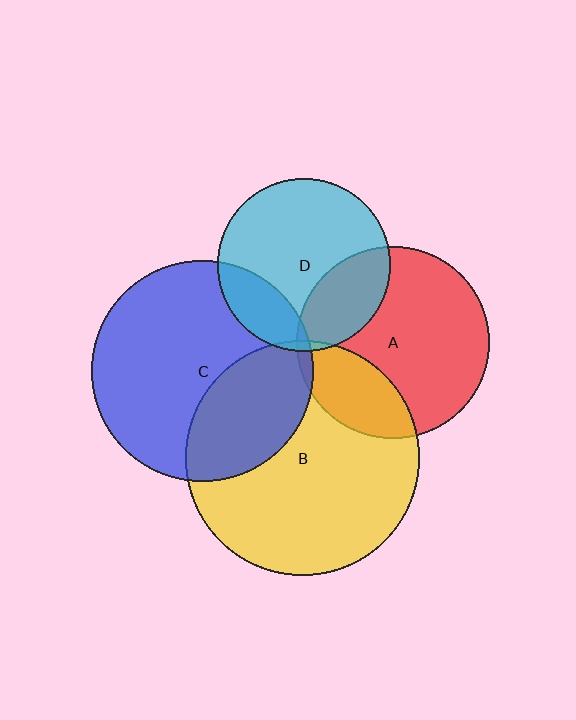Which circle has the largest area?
Circle B (yellow).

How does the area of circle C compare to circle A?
Approximately 1.3 times.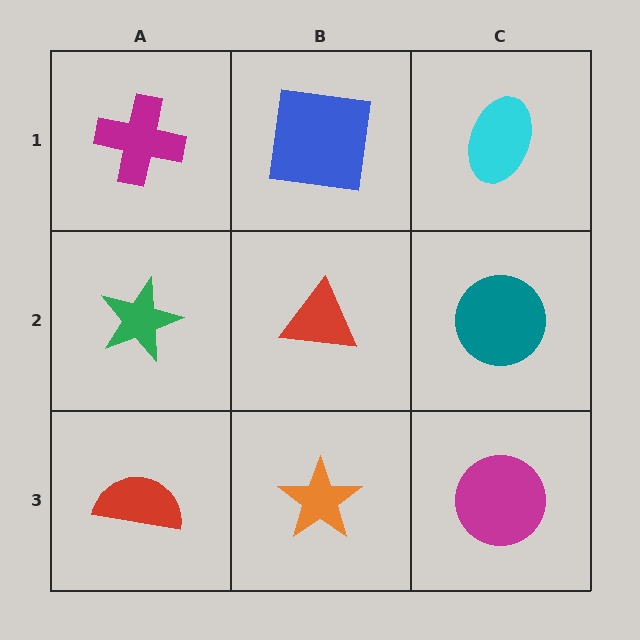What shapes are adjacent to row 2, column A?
A magenta cross (row 1, column A), a red semicircle (row 3, column A), a red triangle (row 2, column B).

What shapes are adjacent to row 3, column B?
A red triangle (row 2, column B), a red semicircle (row 3, column A), a magenta circle (row 3, column C).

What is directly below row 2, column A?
A red semicircle.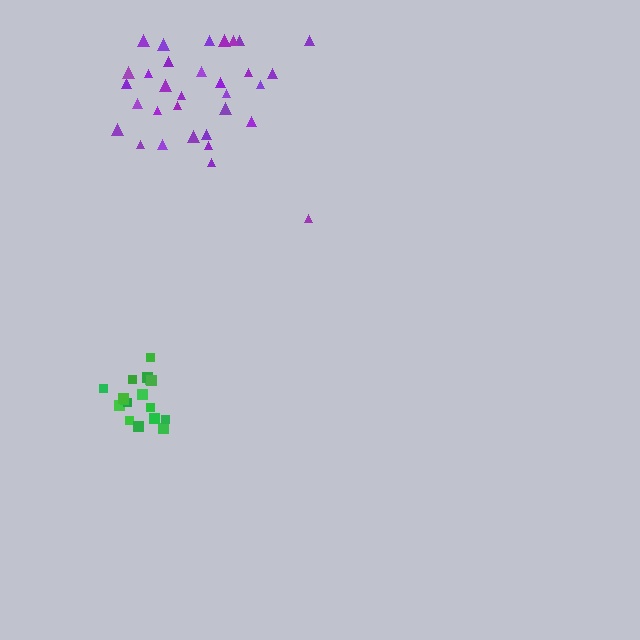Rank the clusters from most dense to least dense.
green, purple.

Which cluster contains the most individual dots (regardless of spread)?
Purple (32).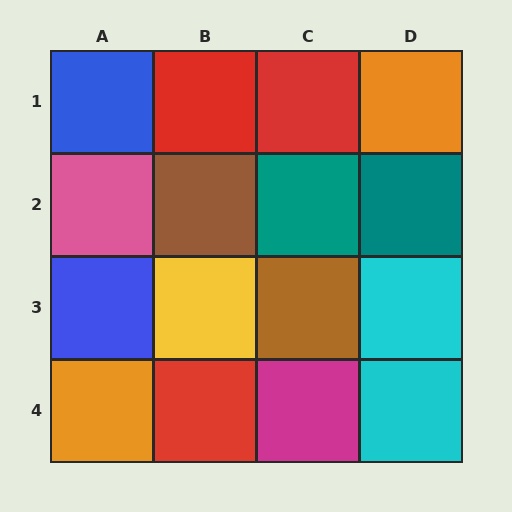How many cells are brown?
2 cells are brown.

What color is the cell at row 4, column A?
Orange.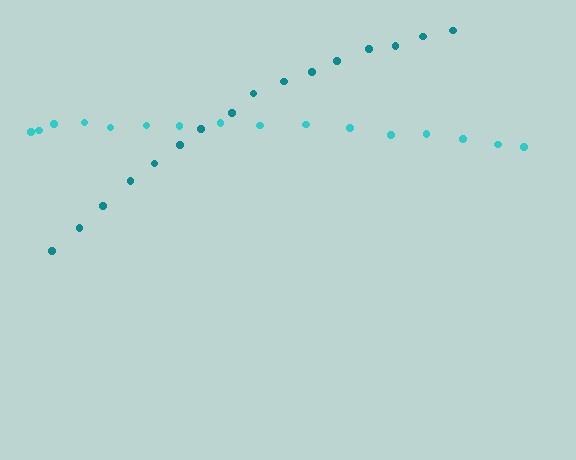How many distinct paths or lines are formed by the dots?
There are 2 distinct paths.